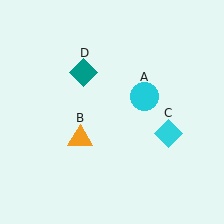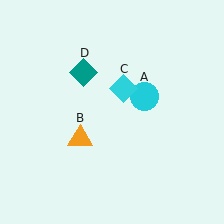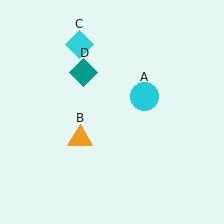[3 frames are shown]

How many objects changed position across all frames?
1 object changed position: cyan diamond (object C).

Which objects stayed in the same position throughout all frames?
Cyan circle (object A) and orange triangle (object B) and teal diamond (object D) remained stationary.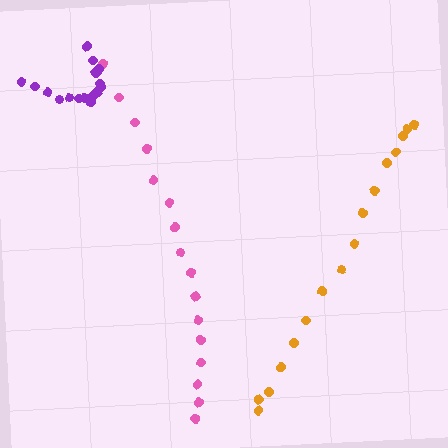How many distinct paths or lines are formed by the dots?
There are 3 distinct paths.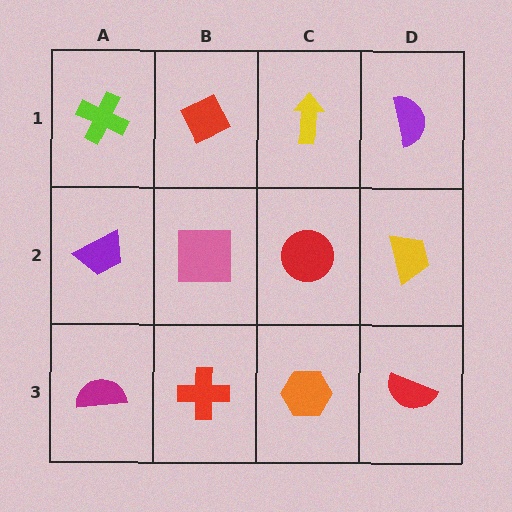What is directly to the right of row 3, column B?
An orange hexagon.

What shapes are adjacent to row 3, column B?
A pink square (row 2, column B), a magenta semicircle (row 3, column A), an orange hexagon (row 3, column C).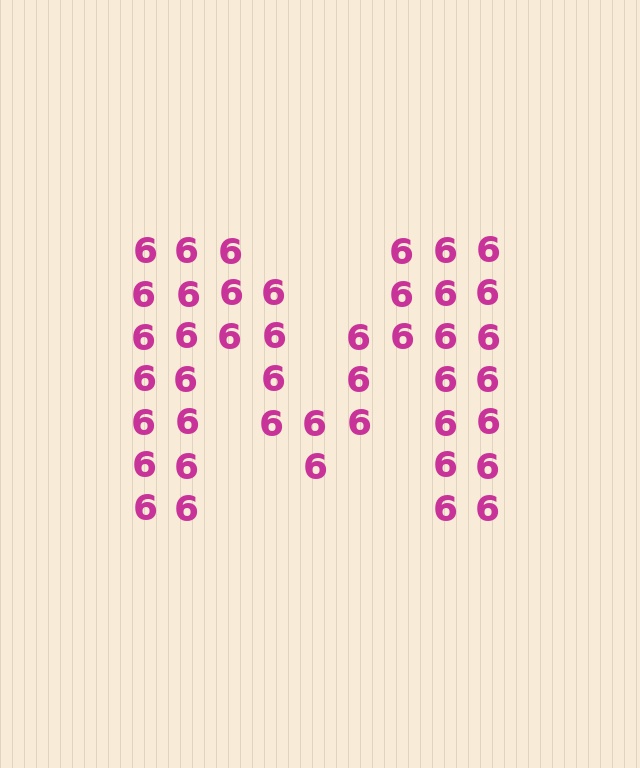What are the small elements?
The small elements are digit 6's.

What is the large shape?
The large shape is the letter M.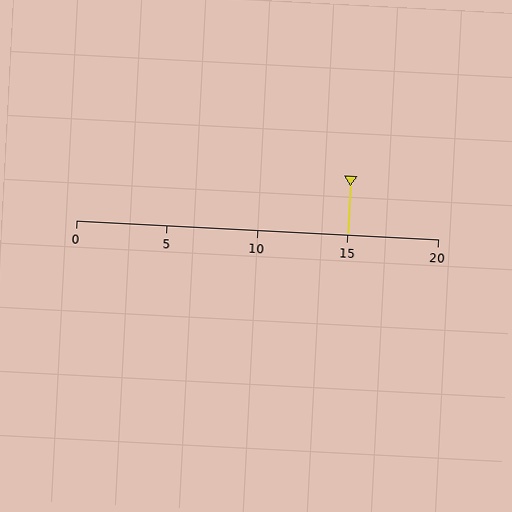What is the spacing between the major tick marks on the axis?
The major ticks are spaced 5 apart.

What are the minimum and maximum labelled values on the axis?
The axis runs from 0 to 20.